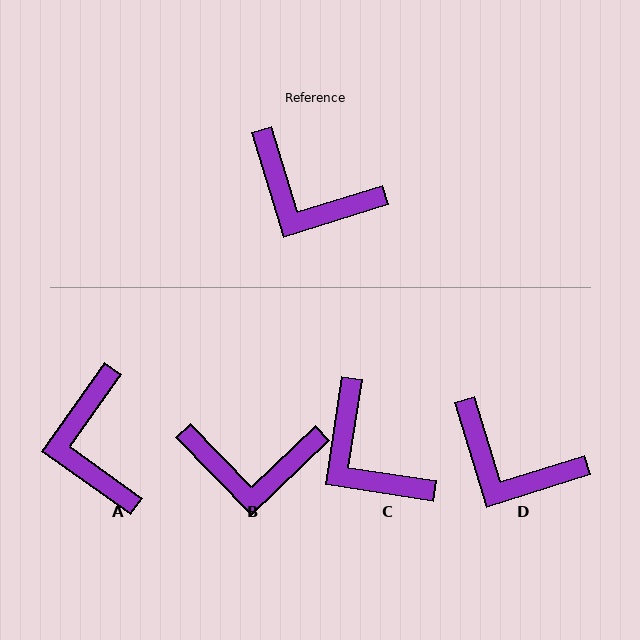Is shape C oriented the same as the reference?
No, it is off by about 26 degrees.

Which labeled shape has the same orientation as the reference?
D.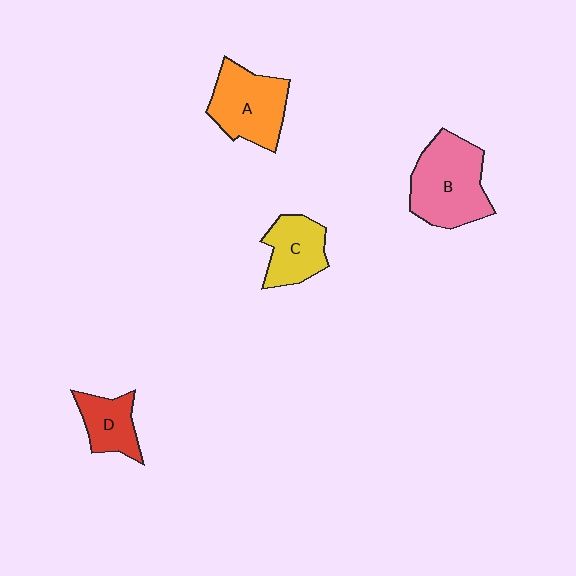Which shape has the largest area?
Shape B (pink).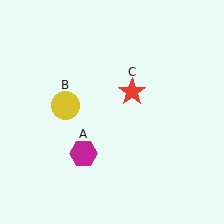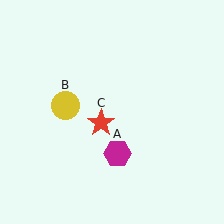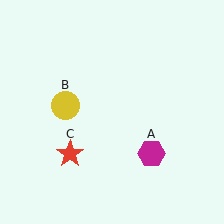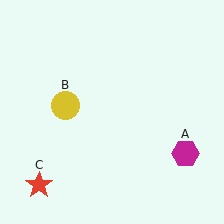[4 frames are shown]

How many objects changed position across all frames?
2 objects changed position: magenta hexagon (object A), red star (object C).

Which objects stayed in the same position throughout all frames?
Yellow circle (object B) remained stationary.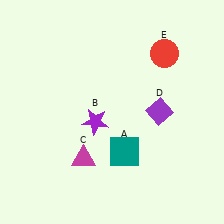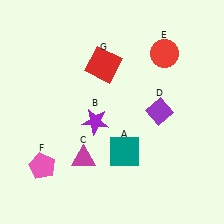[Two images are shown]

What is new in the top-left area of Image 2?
A red square (G) was added in the top-left area of Image 2.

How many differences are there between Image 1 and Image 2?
There are 2 differences between the two images.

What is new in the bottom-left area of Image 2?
A pink pentagon (F) was added in the bottom-left area of Image 2.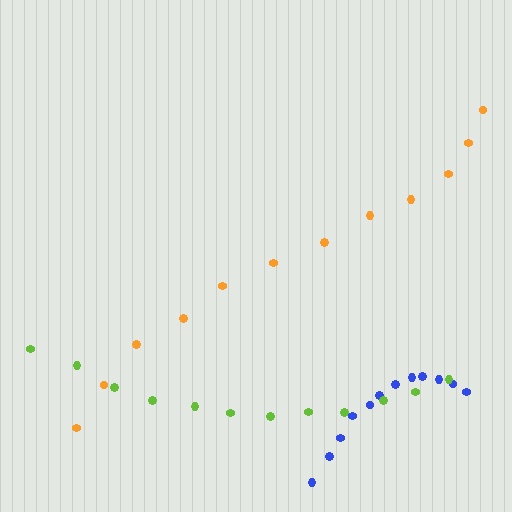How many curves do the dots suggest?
There are 3 distinct paths.